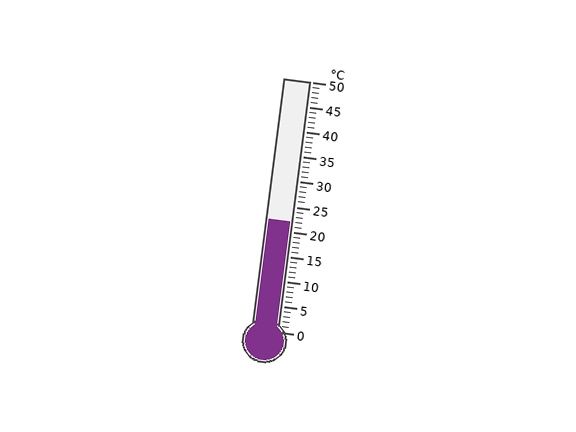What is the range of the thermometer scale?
The thermometer scale ranges from 0°C to 50°C.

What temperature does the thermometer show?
The thermometer shows approximately 22°C.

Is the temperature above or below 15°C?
The temperature is above 15°C.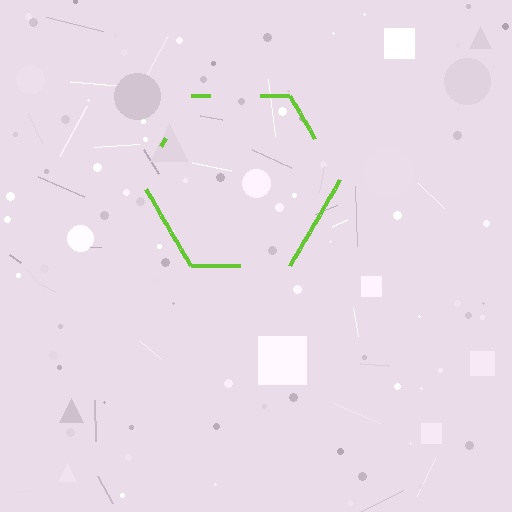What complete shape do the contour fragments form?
The contour fragments form a hexagon.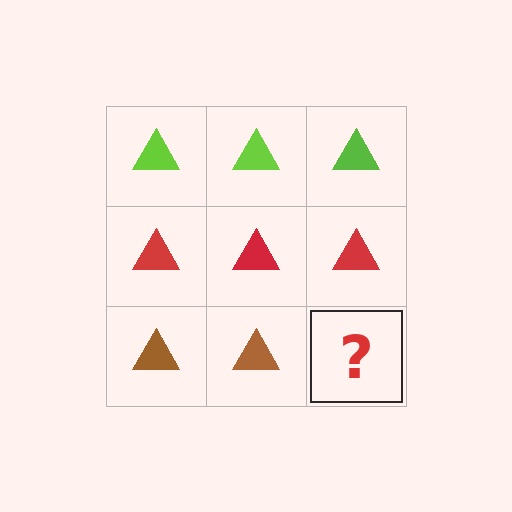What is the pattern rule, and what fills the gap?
The rule is that each row has a consistent color. The gap should be filled with a brown triangle.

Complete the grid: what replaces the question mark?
The question mark should be replaced with a brown triangle.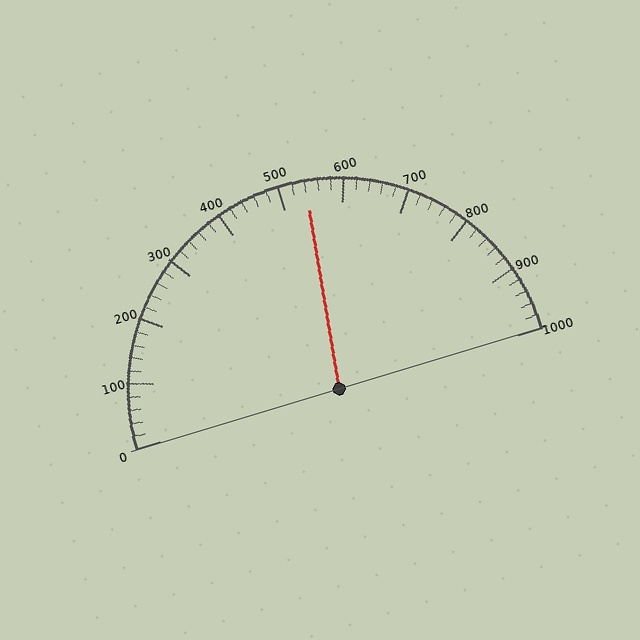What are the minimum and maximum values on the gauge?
The gauge ranges from 0 to 1000.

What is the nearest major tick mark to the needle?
The nearest major tick mark is 500.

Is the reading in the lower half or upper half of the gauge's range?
The reading is in the upper half of the range (0 to 1000).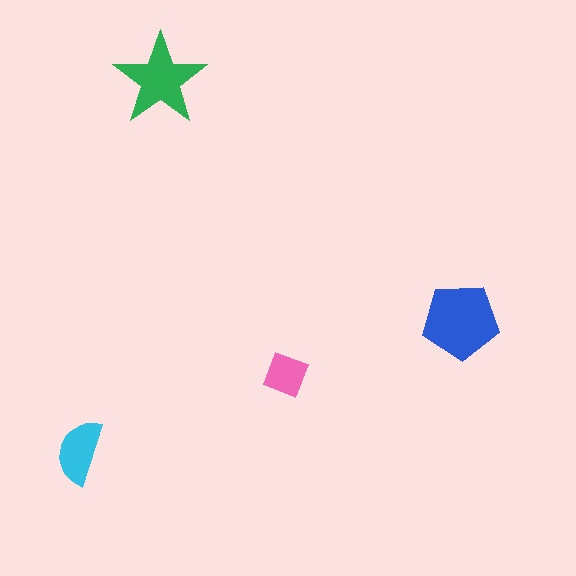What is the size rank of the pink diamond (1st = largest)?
4th.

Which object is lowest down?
The cyan semicircle is bottommost.